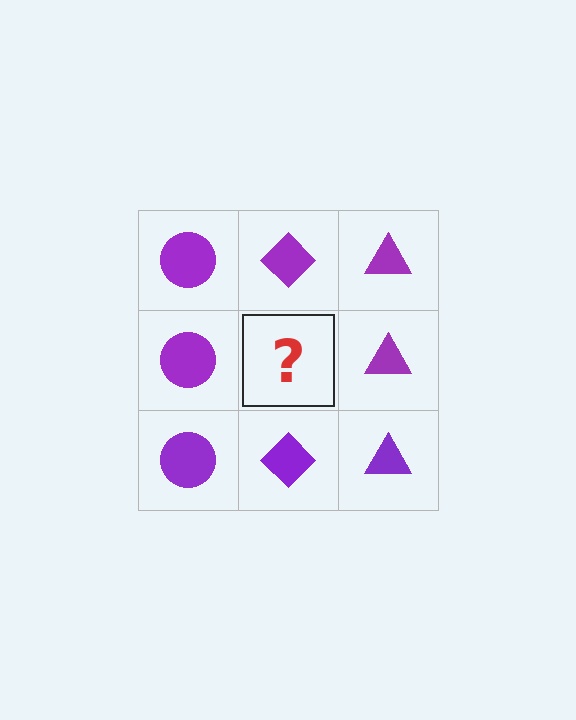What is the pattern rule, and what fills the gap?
The rule is that each column has a consistent shape. The gap should be filled with a purple diamond.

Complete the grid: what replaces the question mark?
The question mark should be replaced with a purple diamond.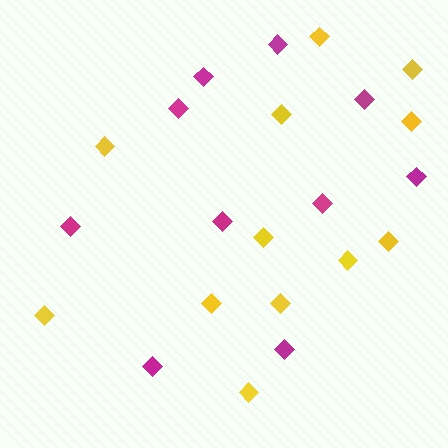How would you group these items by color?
There are 2 groups: one group of yellow diamonds (12) and one group of magenta diamonds (10).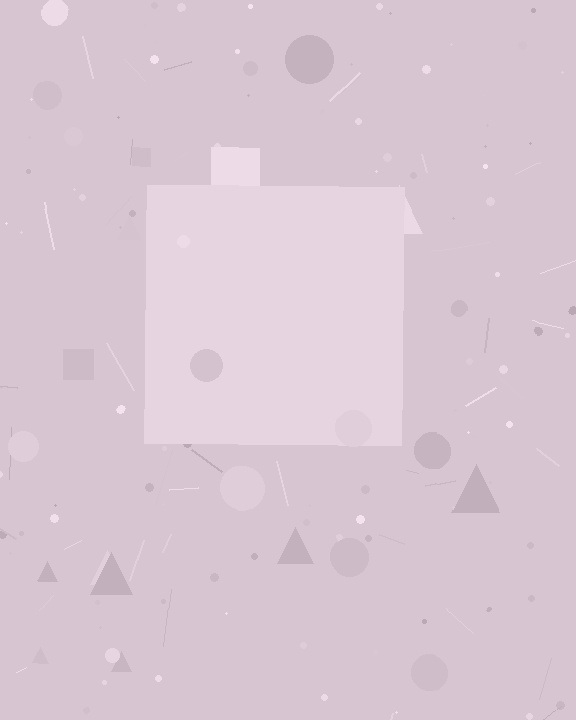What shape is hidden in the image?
A square is hidden in the image.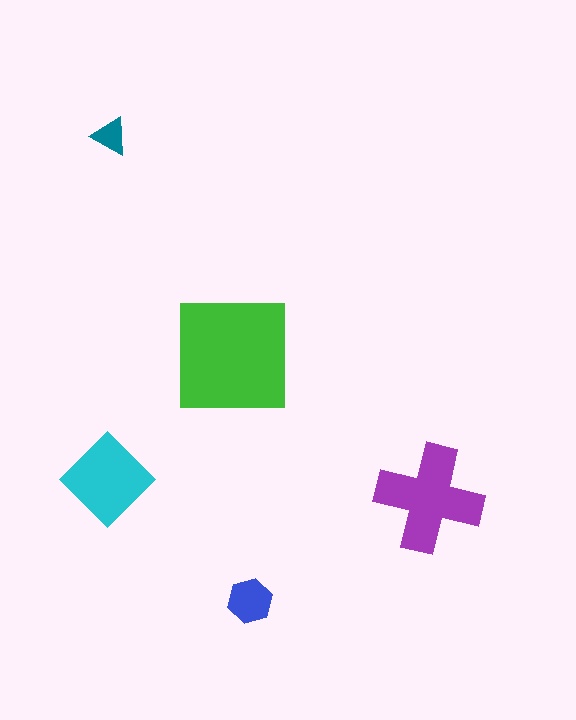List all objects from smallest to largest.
The teal triangle, the blue hexagon, the cyan diamond, the purple cross, the green square.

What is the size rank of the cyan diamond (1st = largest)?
3rd.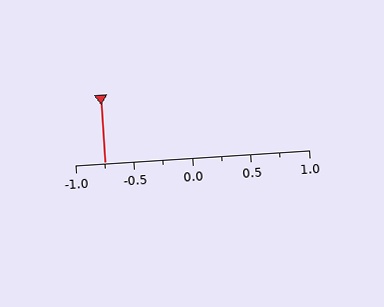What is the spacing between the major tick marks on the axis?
The major ticks are spaced 0.5 apart.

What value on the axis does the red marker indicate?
The marker indicates approximately -0.75.